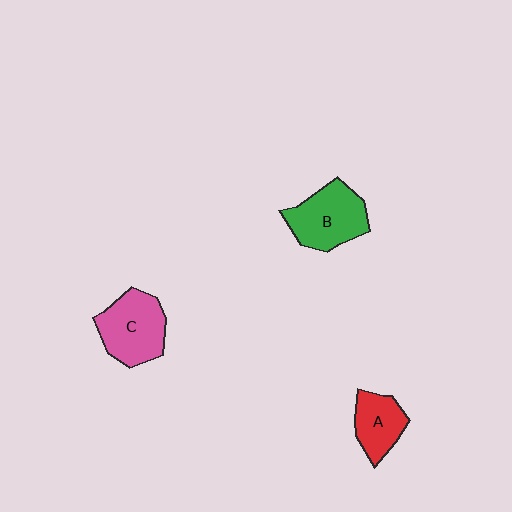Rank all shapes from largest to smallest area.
From largest to smallest: C (pink), B (green), A (red).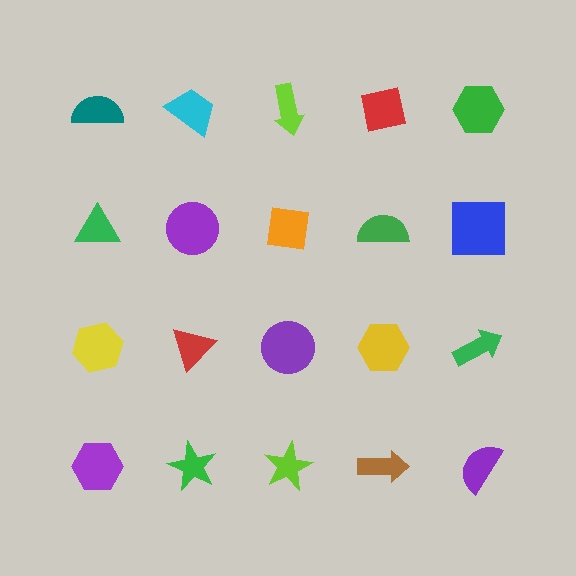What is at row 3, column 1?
A yellow hexagon.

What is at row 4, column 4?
A brown arrow.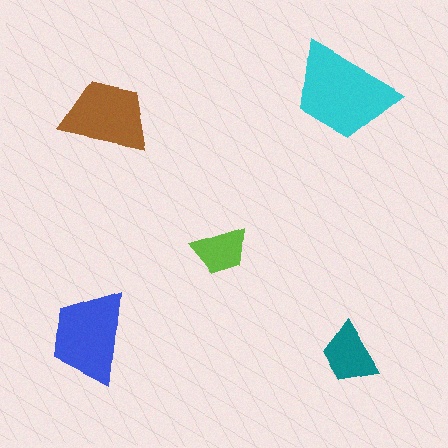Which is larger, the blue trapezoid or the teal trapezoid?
The blue one.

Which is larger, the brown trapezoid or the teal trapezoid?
The brown one.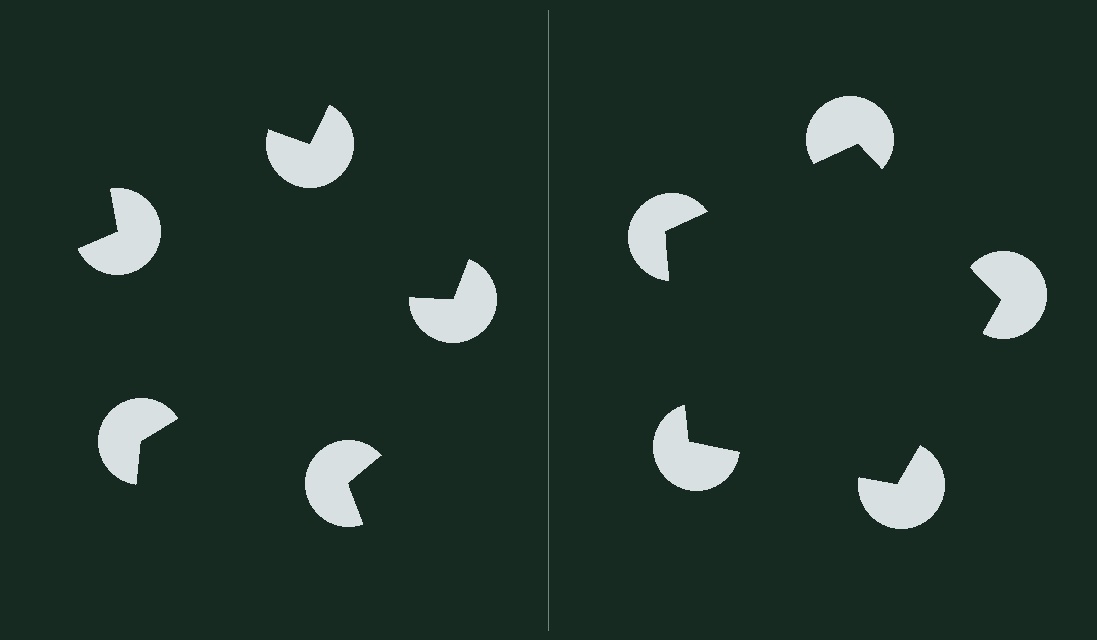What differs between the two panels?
The pac-man discs are positioned identically on both sides; only the wedge orientations differ. On the right they align to a pentagon; on the left they are misaligned.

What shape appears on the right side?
An illusory pentagon.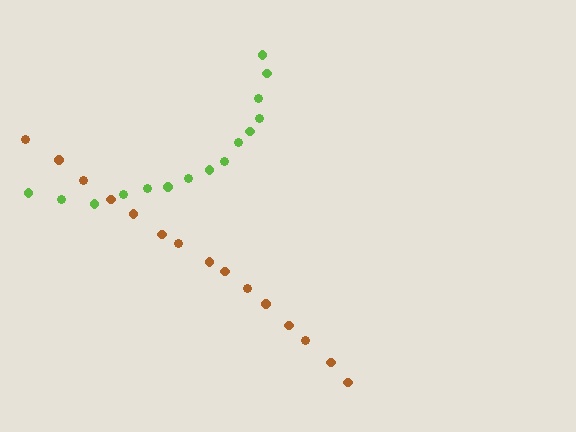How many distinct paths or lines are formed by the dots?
There are 2 distinct paths.